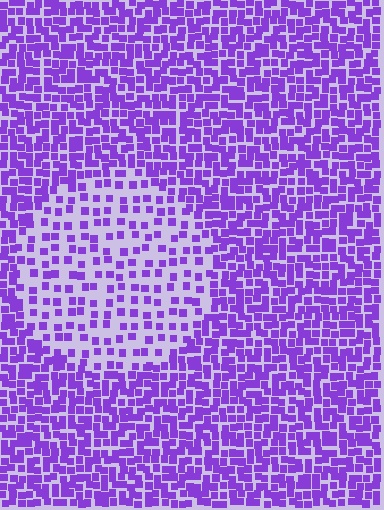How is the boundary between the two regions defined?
The boundary is defined by a change in element density (approximately 2.3x ratio). All elements are the same color, size, and shape.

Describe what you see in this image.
The image contains small purple elements arranged at two different densities. A circle-shaped region is visible where the elements are less densely packed than the surrounding area.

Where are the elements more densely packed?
The elements are more densely packed outside the circle boundary.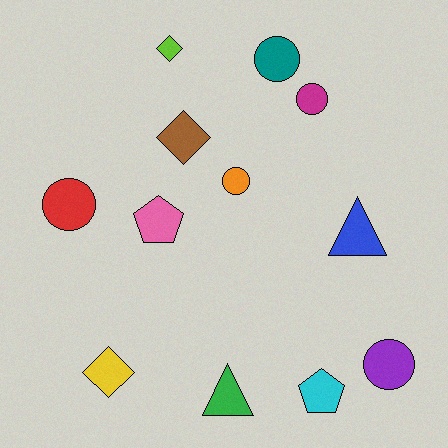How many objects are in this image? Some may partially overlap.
There are 12 objects.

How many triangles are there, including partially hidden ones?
There are 2 triangles.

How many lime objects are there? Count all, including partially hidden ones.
There is 1 lime object.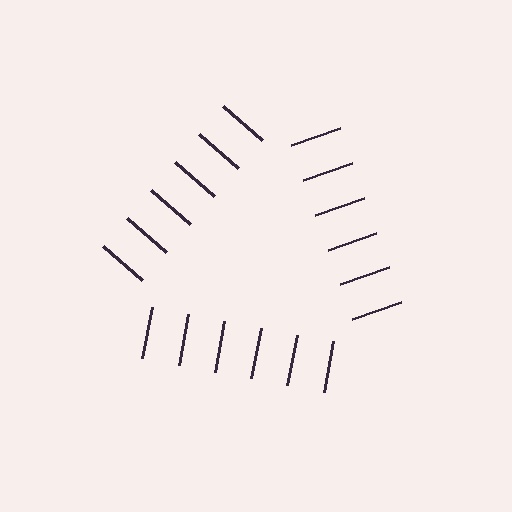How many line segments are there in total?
18 — 6 along each of the 3 edges.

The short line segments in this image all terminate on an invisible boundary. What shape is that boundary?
An illusory triangle — the line segments terminate on its edges but no continuous stroke is drawn.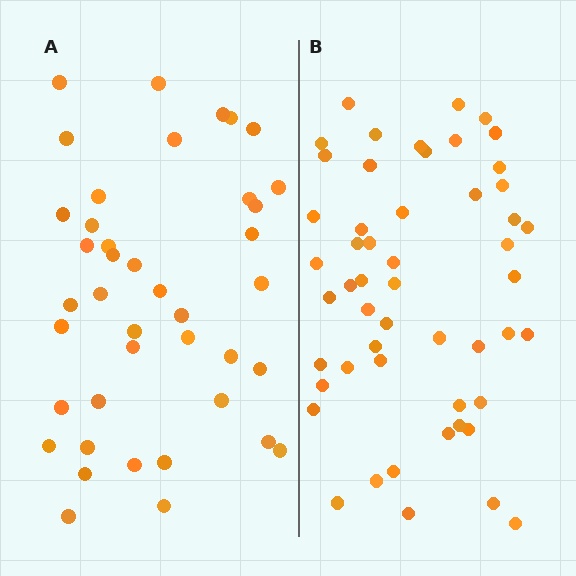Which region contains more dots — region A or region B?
Region B (the right region) has more dots.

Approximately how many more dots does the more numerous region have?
Region B has roughly 12 or so more dots than region A.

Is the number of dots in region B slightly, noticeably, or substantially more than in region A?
Region B has noticeably more, but not dramatically so. The ratio is roughly 1.3 to 1.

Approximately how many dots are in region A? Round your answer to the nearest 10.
About 40 dots. (The exact count is 41, which rounds to 40.)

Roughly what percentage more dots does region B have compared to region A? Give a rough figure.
About 25% more.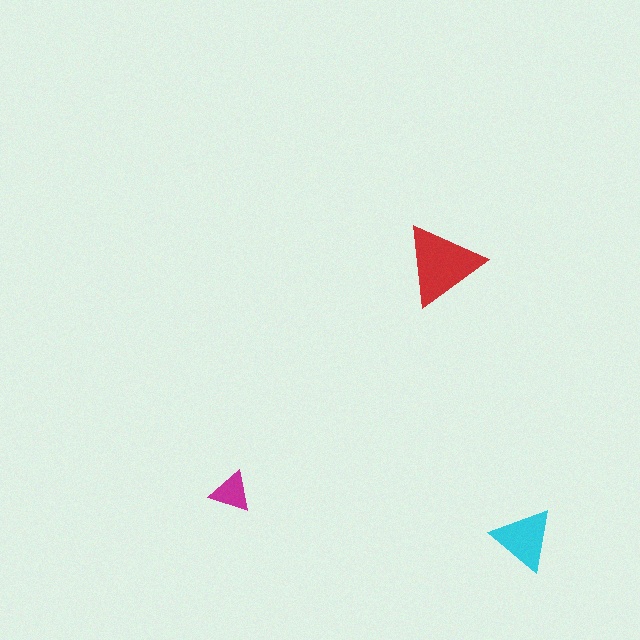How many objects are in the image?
There are 3 objects in the image.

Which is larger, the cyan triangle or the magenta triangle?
The cyan one.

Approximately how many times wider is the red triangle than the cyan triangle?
About 1.5 times wider.